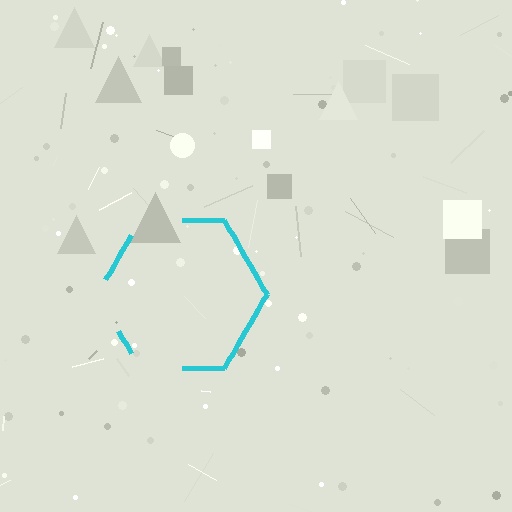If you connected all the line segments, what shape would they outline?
They would outline a hexagon.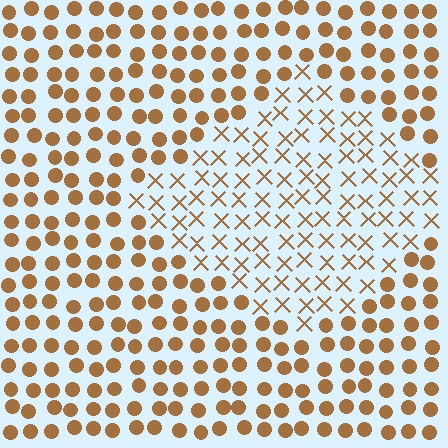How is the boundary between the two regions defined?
The boundary is defined by a change in element shape: X marks inside vs. circles outside. All elements share the same color and spacing.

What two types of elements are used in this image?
The image uses X marks inside the diamond region and circles outside it.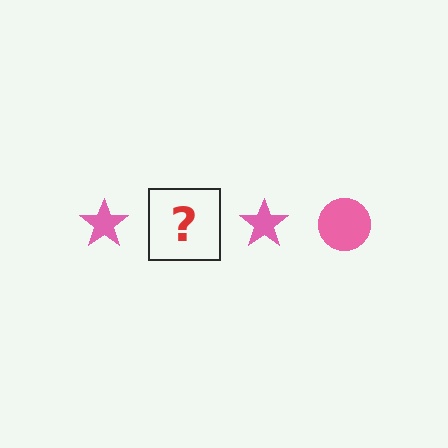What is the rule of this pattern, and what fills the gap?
The rule is that the pattern cycles through star, circle shapes in pink. The gap should be filled with a pink circle.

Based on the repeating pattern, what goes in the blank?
The blank should be a pink circle.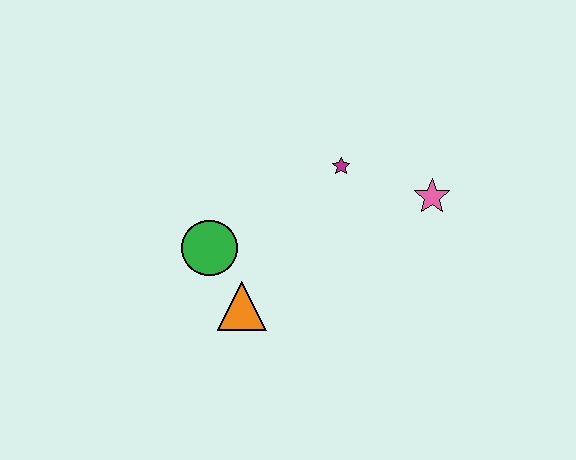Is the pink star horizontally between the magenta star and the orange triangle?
No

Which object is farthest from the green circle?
The pink star is farthest from the green circle.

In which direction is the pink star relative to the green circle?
The pink star is to the right of the green circle.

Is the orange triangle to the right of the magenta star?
No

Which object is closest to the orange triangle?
The green circle is closest to the orange triangle.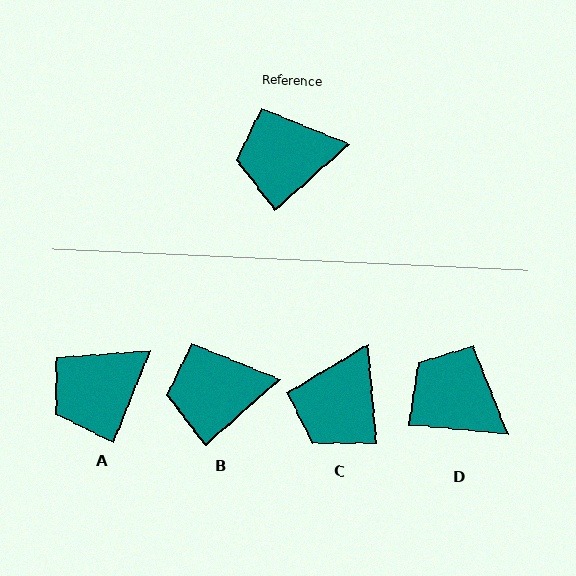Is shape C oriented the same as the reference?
No, it is off by about 53 degrees.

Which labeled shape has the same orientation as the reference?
B.